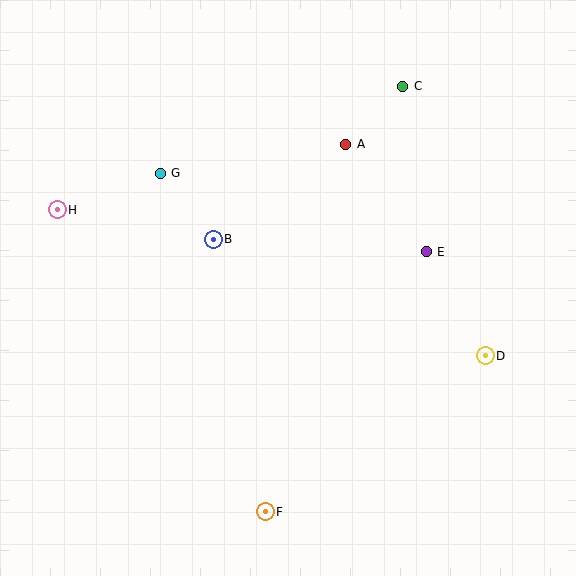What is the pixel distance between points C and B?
The distance between C and B is 243 pixels.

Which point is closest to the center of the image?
Point B at (213, 239) is closest to the center.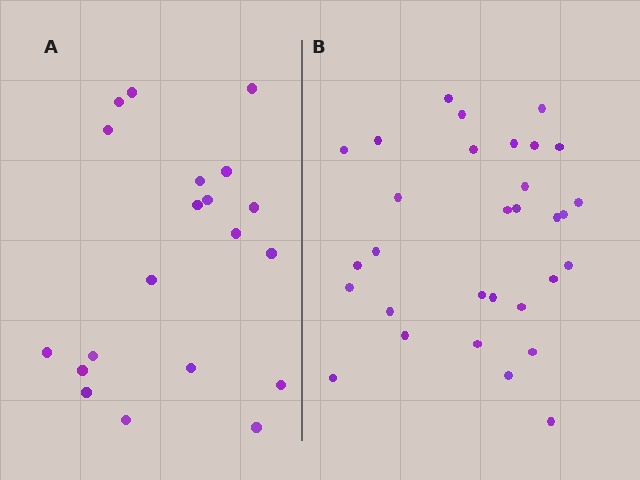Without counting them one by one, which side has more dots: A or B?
Region B (the right region) has more dots.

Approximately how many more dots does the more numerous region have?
Region B has roughly 12 or so more dots than region A.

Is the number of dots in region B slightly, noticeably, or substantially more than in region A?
Region B has substantially more. The ratio is roughly 1.6 to 1.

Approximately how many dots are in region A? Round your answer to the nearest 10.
About 20 dots.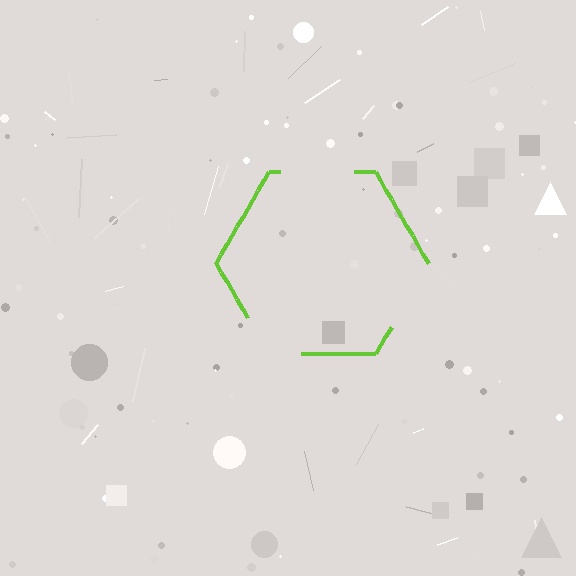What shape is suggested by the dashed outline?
The dashed outline suggests a hexagon.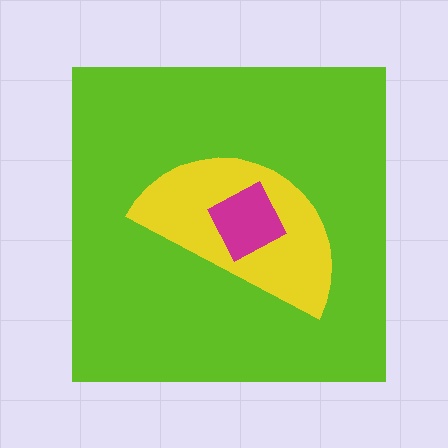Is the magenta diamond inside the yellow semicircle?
Yes.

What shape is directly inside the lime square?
The yellow semicircle.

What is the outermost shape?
The lime square.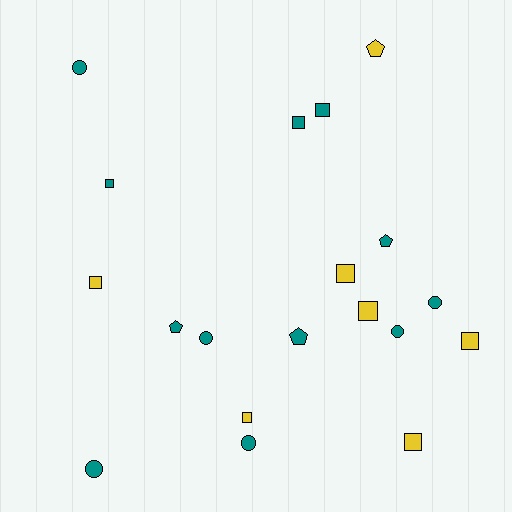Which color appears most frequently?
Teal, with 12 objects.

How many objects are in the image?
There are 19 objects.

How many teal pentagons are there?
There are 3 teal pentagons.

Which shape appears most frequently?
Square, with 9 objects.